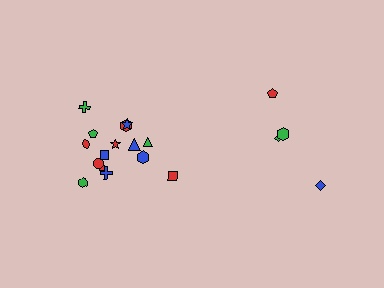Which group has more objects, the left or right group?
The left group.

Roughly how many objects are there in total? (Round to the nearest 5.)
Roughly 20 objects in total.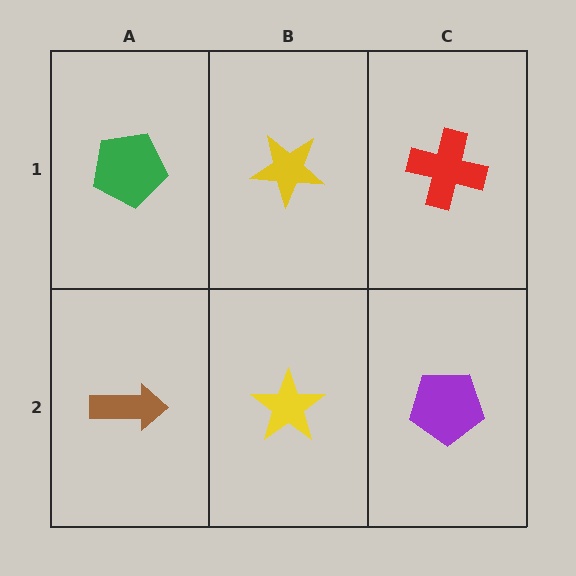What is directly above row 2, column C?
A red cross.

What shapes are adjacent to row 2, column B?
A yellow star (row 1, column B), a brown arrow (row 2, column A), a purple pentagon (row 2, column C).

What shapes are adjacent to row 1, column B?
A yellow star (row 2, column B), a green pentagon (row 1, column A), a red cross (row 1, column C).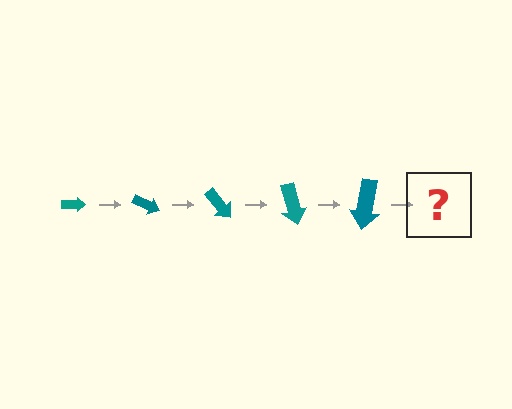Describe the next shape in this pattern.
It should be an arrow, larger than the previous one and rotated 125 degrees from the start.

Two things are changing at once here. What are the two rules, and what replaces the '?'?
The two rules are that the arrow grows larger each step and it rotates 25 degrees each step. The '?' should be an arrow, larger than the previous one and rotated 125 degrees from the start.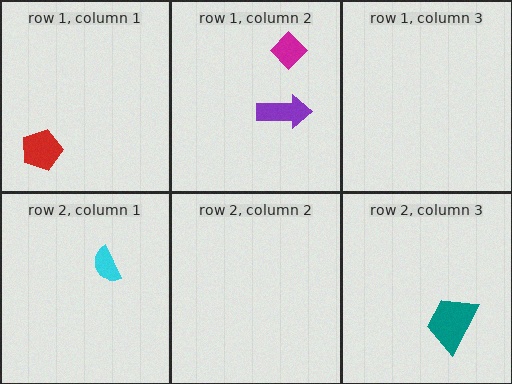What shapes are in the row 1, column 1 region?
The red pentagon.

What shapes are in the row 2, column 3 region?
The teal trapezoid.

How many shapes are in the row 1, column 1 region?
1.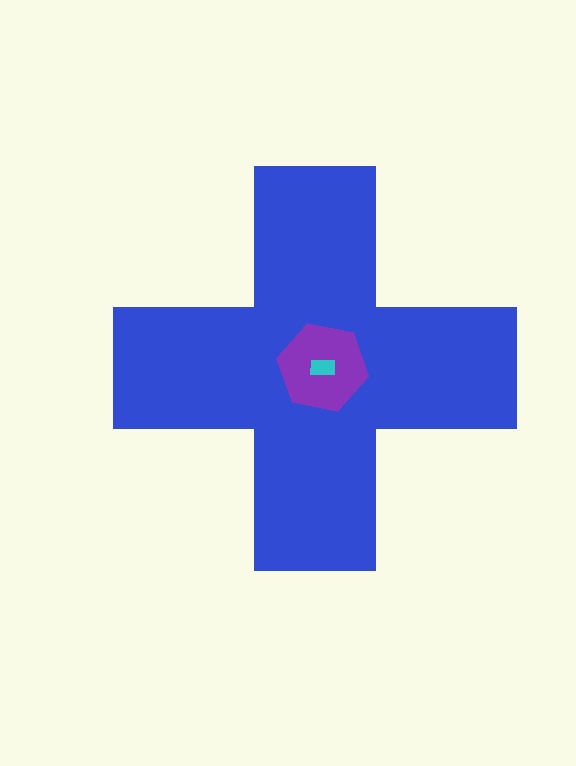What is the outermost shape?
The blue cross.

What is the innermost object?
The cyan rectangle.